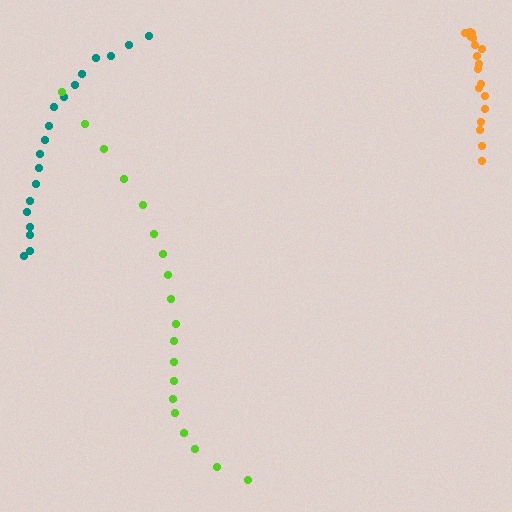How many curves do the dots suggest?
There are 3 distinct paths.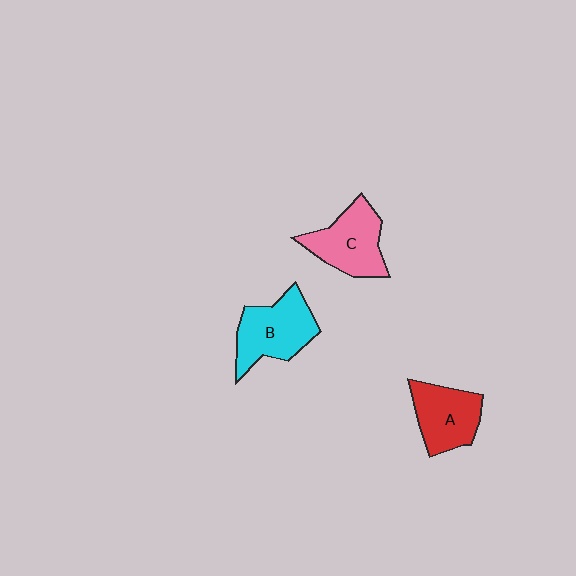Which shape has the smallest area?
Shape A (red).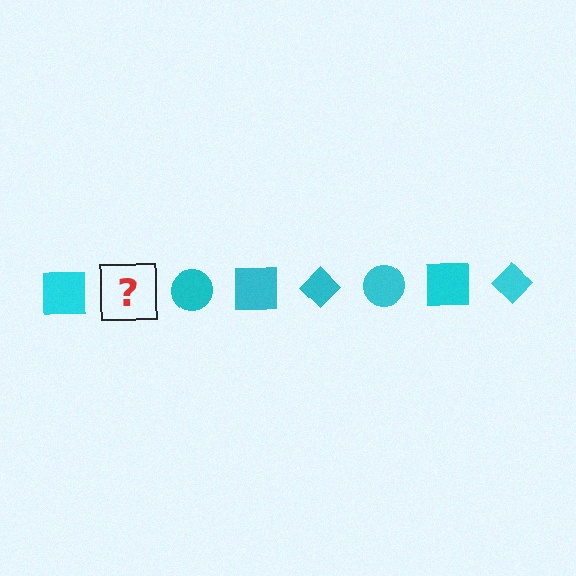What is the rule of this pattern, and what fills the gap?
The rule is that the pattern cycles through square, diamond, circle shapes in cyan. The gap should be filled with a cyan diamond.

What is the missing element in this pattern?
The missing element is a cyan diamond.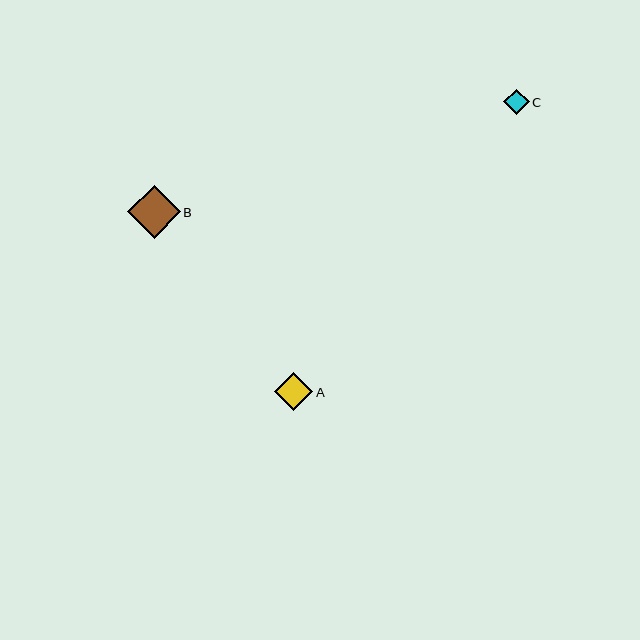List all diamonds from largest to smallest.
From largest to smallest: B, A, C.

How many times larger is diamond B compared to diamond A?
Diamond B is approximately 1.4 times the size of diamond A.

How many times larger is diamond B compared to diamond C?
Diamond B is approximately 2.1 times the size of diamond C.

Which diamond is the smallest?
Diamond C is the smallest with a size of approximately 25 pixels.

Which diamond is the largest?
Diamond B is the largest with a size of approximately 53 pixels.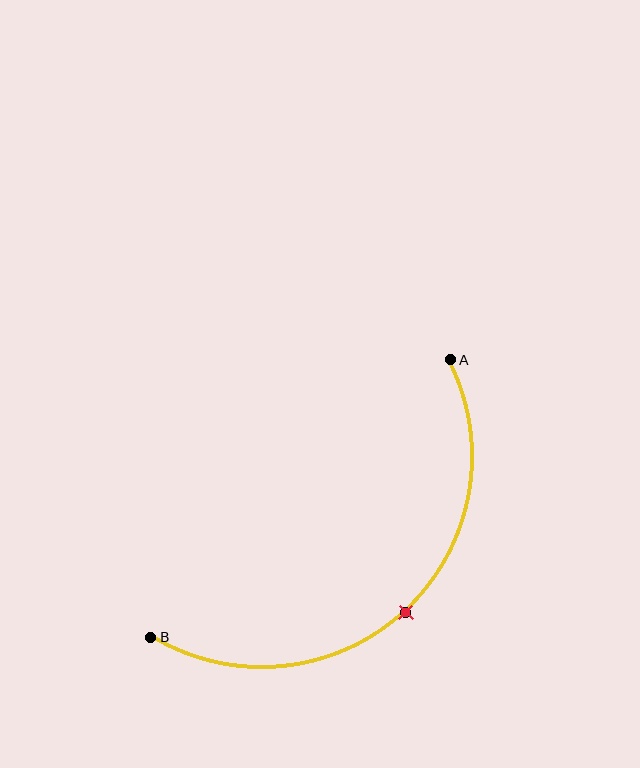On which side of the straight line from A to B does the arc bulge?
The arc bulges below and to the right of the straight line connecting A and B.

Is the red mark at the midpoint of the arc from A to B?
Yes. The red mark lies on the arc at equal arc-length from both A and B — it is the arc midpoint.